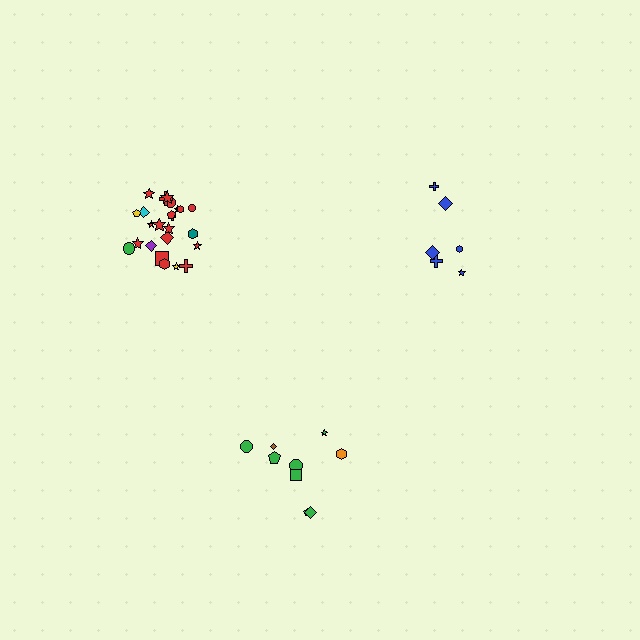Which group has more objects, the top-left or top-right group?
The top-left group.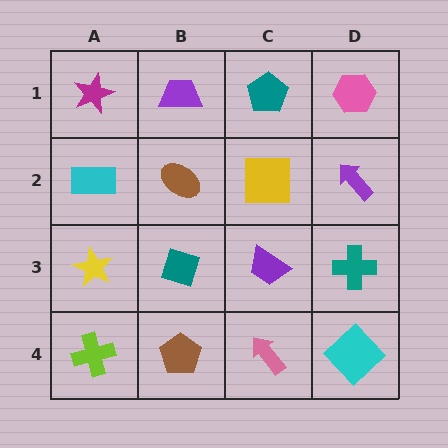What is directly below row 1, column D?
A purple arrow.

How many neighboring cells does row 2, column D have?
3.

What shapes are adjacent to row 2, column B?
A purple trapezoid (row 1, column B), a teal diamond (row 3, column B), a cyan rectangle (row 2, column A), a yellow square (row 2, column C).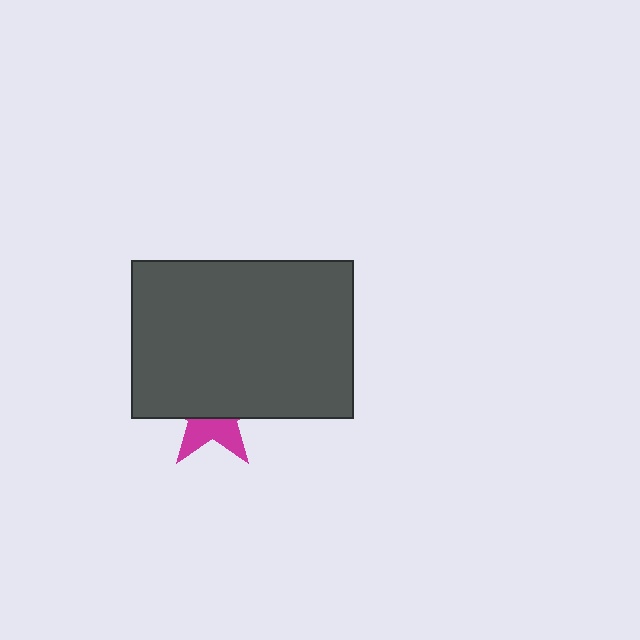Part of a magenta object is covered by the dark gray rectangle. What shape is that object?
It is a star.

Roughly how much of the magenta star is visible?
A small part of it is visible (roughly 38%).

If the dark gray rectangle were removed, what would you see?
You would see the complete magenta star.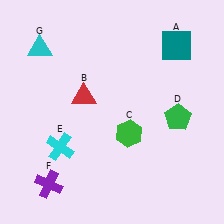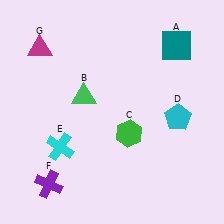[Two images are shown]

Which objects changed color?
B changed from red to green. D changed from green to cyan. G changed from cyan to magenta.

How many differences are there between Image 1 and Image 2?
There are 3 differences between the two images.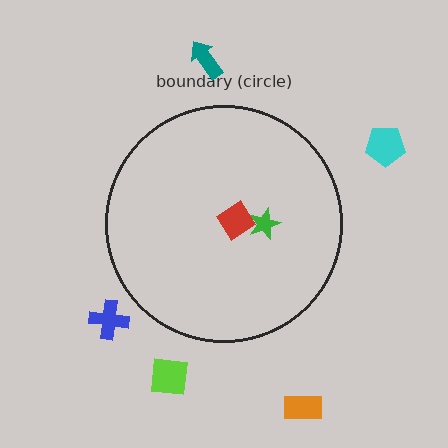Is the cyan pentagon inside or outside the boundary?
Outside.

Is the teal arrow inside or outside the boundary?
Outside.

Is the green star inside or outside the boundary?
Inside.